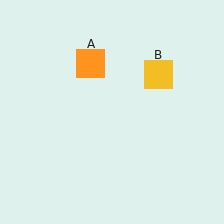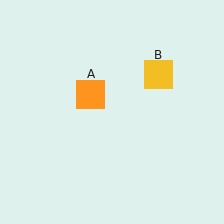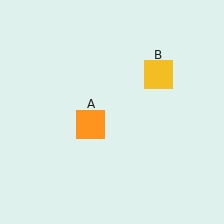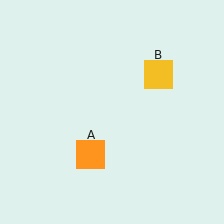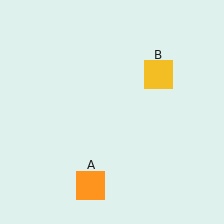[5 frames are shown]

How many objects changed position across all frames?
1 object changed position: orange square (object A).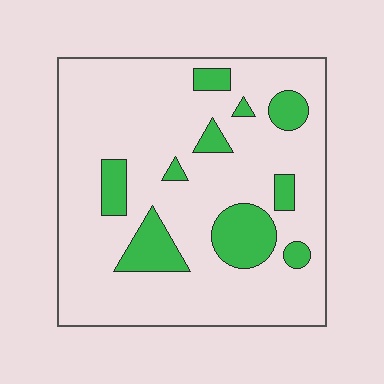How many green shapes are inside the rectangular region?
10.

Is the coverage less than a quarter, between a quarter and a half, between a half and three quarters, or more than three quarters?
Less than a quarter.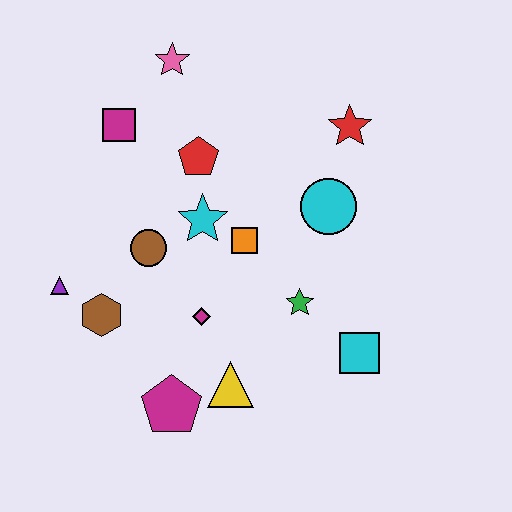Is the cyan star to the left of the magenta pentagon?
No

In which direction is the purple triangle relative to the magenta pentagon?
The purple triangle is above the magenta pentagon.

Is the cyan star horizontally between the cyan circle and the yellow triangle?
No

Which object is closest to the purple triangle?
The brown hexagon is closest to the purple triangle.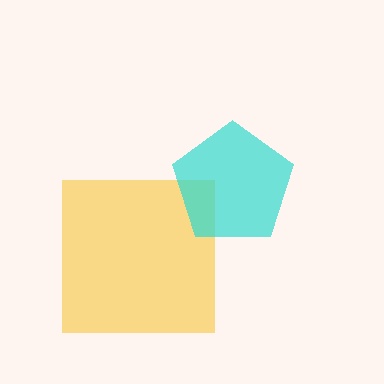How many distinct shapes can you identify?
There are 2 distinct shapes: a yellow square, a cyan pentagon.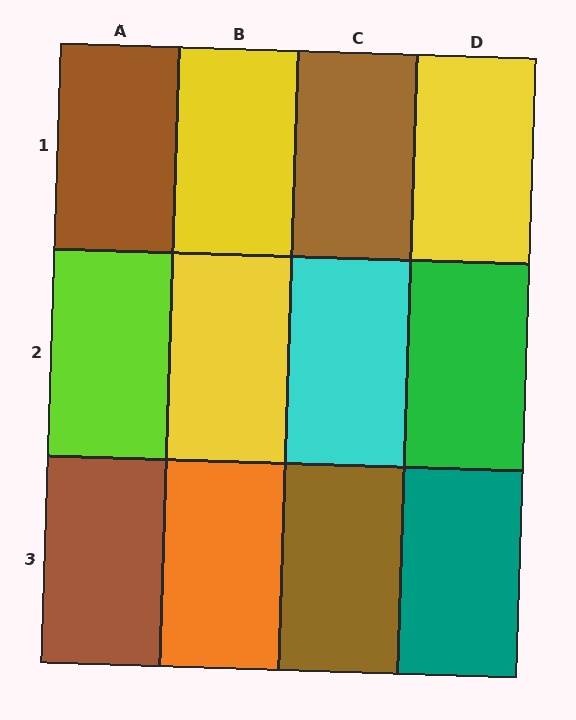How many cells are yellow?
3 cells are yellow.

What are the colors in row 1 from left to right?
Brown, yellow, brown, yellow.